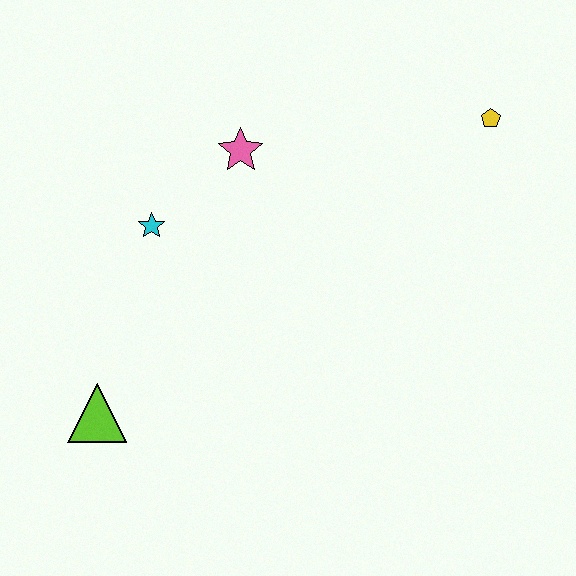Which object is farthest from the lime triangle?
The yellow pentagon is farthest from the lime triangle.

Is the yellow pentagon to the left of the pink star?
No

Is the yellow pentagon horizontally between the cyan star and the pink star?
No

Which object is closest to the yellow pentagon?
The pink star is closest to the yellow pentagon.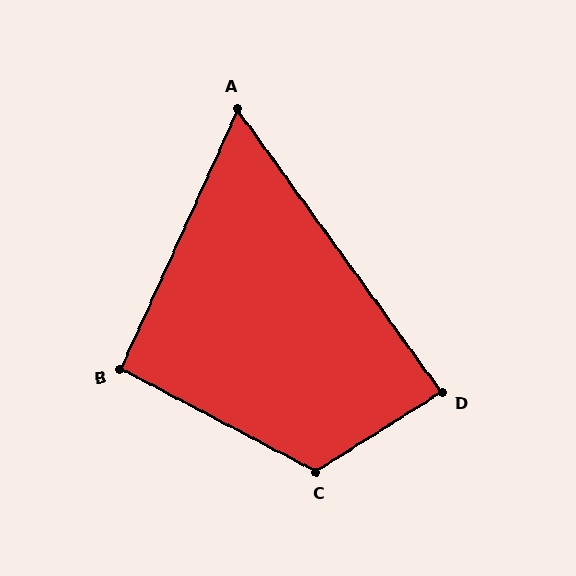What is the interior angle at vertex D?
Approximately 86 degrees (approximately right).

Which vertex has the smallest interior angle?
A, at approximately 60 degrees.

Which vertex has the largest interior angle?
C, at approximately 120 degrees.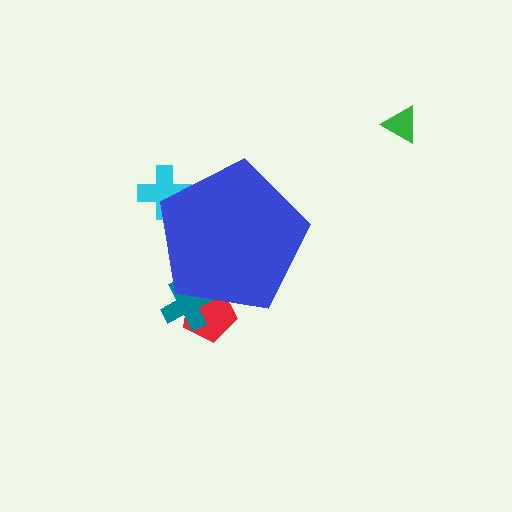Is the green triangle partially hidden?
No, the green triangle is fully visible.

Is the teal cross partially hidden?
Yes, the teal cross is partially hidden behind the blue pentagon.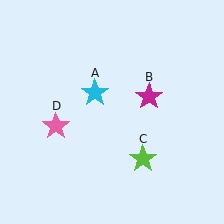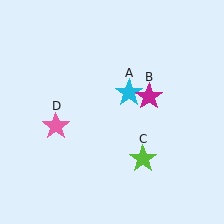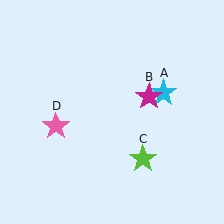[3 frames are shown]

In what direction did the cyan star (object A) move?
The cyan star (object A) moved right.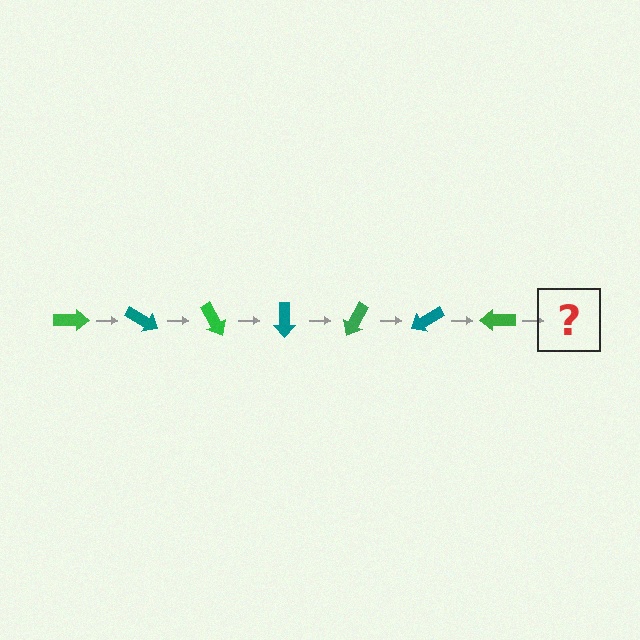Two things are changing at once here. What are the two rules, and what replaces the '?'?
The two rules are that it rotates 30 degrees each step and the color cycles through green and teal. The '?' should be a teal arrow, rotated 210 degrees from the start.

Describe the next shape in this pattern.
It should be a teal arrow, rotated 210 degrees from the start.